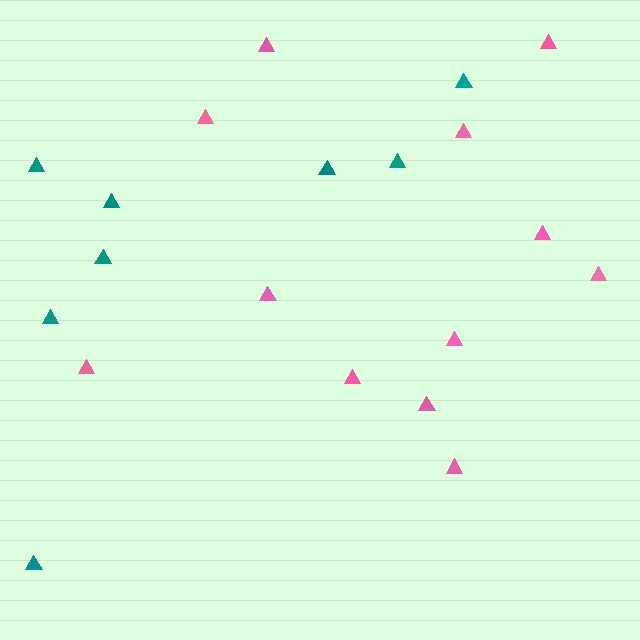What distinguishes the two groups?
There are 2 groups: one group of pink triangles (12) and one group of teal triangles (8).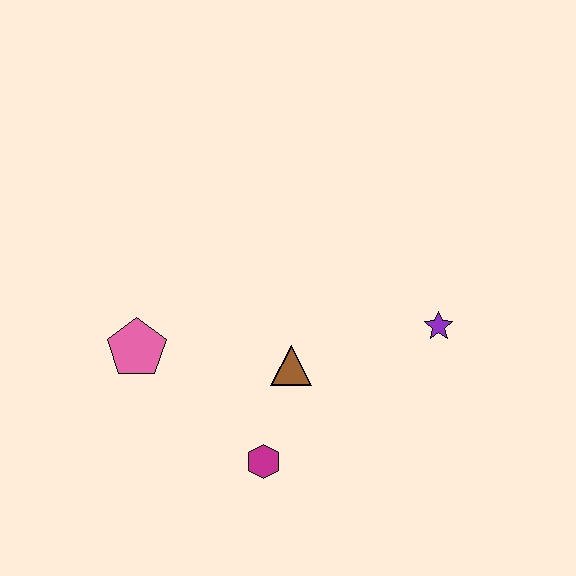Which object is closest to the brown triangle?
The magenta hexagon is closest to the brown triangle.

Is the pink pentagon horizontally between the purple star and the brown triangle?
No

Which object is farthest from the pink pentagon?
The purple star is farthest from the pink pentagon.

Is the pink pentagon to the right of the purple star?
No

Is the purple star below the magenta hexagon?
No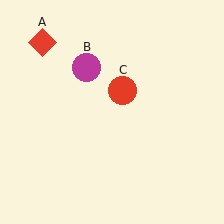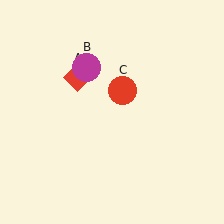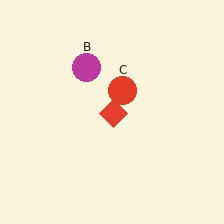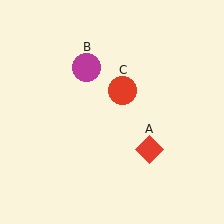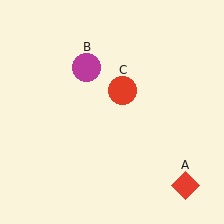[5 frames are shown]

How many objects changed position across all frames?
1 object changed position: red diamond (object A).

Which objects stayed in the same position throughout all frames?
Magenta circle (object B) and red circle (object C) remained stationary.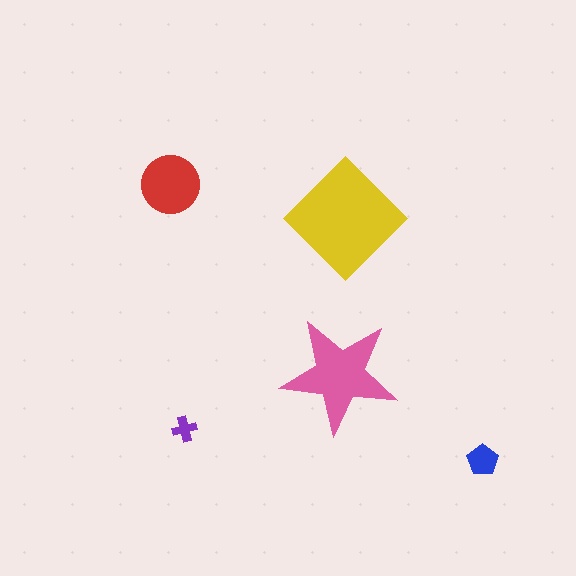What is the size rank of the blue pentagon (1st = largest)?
4th.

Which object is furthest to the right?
The blue pentagon is rightmost.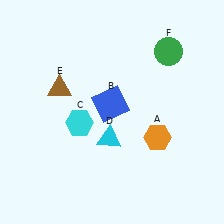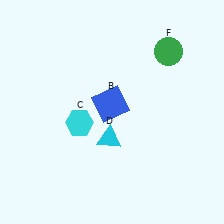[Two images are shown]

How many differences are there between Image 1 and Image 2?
There are 2 differences between the two images.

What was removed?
The brown triangle (E), the orange hexagon (A) were removed in Image 2.